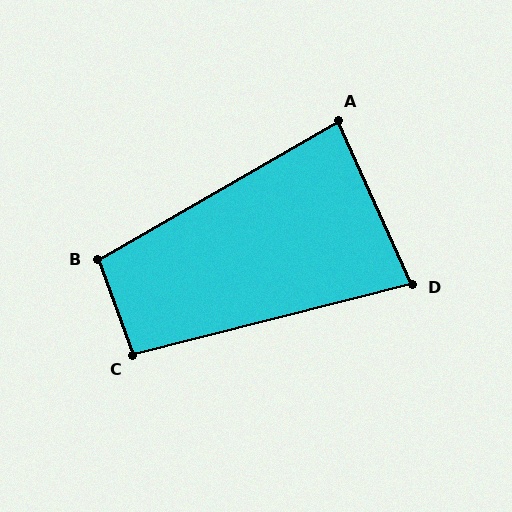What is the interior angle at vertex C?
Approximately 96 degrees (obtuse).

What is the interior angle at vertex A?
Approximately 84 degrees (acute).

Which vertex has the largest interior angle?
B, at approximately 100 degrees.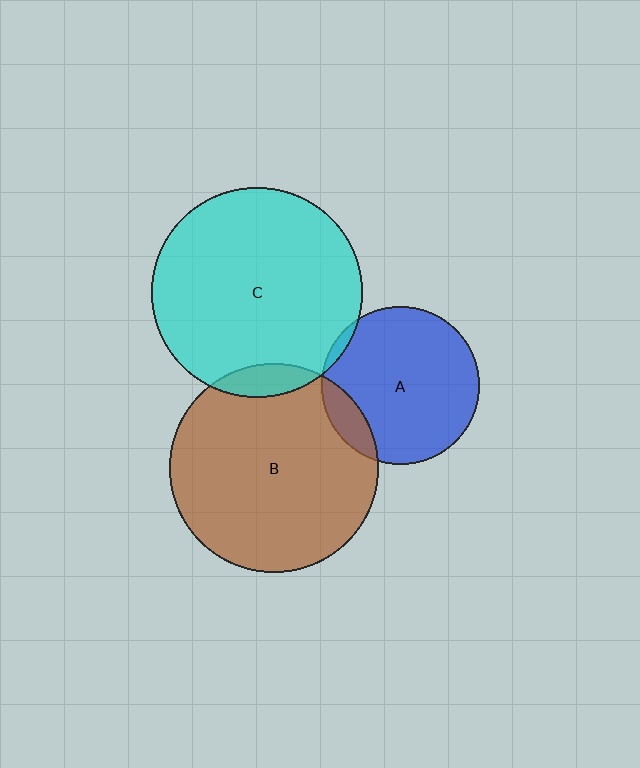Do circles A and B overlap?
Yes.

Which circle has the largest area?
Circle C (cyan).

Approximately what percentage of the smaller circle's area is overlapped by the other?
Approximately 10%.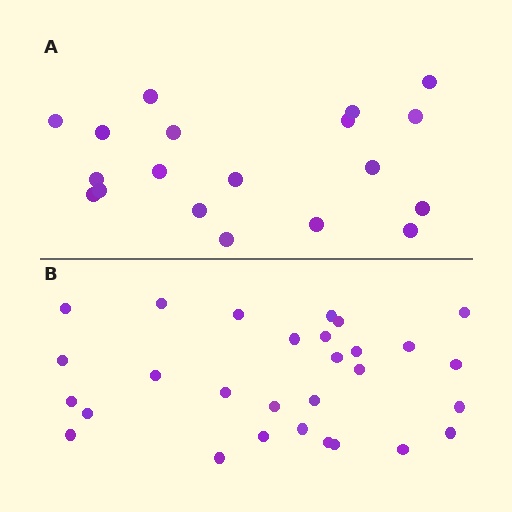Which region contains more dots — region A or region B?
Region B (the bottom region) has more dots.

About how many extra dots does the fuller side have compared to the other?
Region B has roughly 10 or so more dots than region A.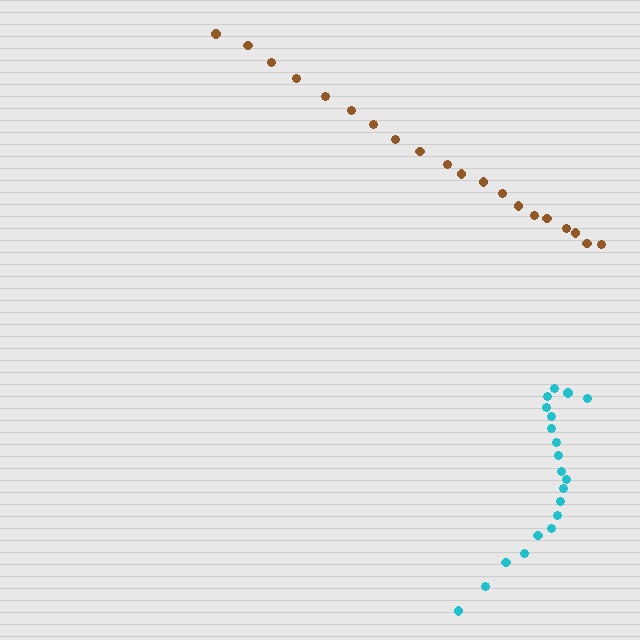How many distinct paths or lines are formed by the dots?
There are 2 distinct paths.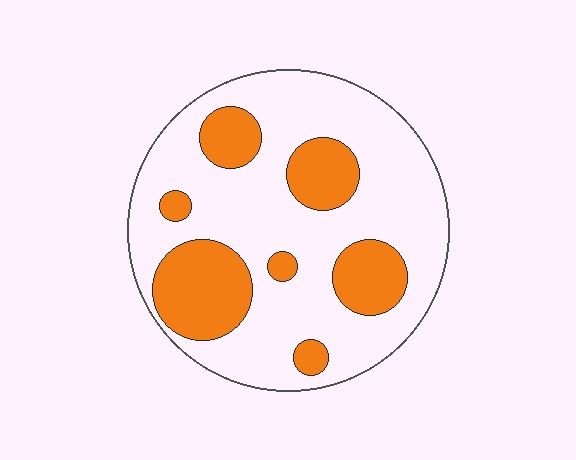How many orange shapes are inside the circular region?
7.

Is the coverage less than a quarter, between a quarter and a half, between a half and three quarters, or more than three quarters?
Between a quarter and a half.